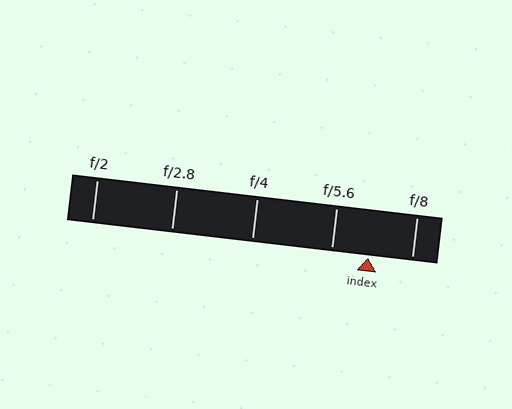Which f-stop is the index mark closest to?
The index mark is closest to f/5.6.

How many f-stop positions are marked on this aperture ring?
There are 5 f-stop positions marked.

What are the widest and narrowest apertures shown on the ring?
The widest aperture shown is f/2 and the narrowest is f/8.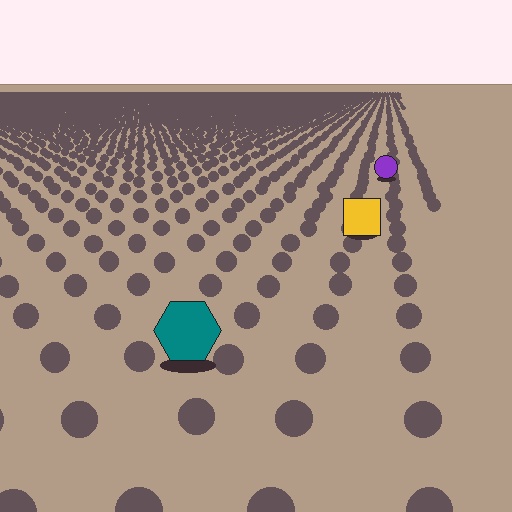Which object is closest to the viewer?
The teal hexagon is closest. The texture marks near it are larger and more spread out.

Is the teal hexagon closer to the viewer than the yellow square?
Yes. The teal hexagon is closer — you can tell from the texture gradient: the ground texture is coarser near it.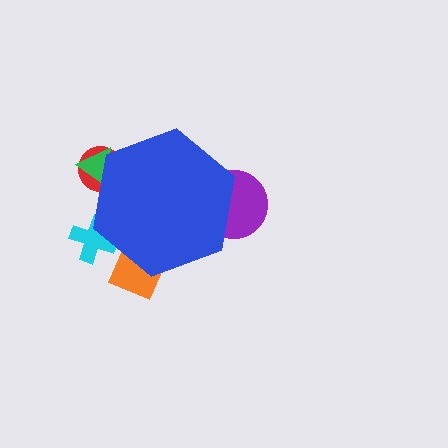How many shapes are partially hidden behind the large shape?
5 shapes are partially hidden.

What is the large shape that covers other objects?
A blue hexagon.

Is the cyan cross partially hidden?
Yes, the cyan cross is partially hidden behind the blue hexagon.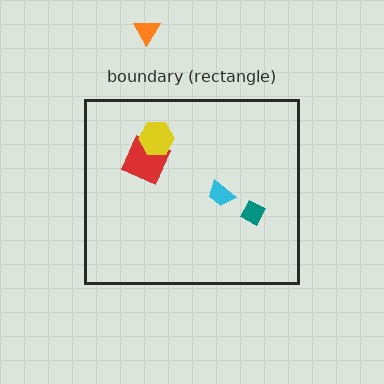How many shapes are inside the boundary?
4 inside, 1 outside.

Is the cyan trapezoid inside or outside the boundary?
Inside.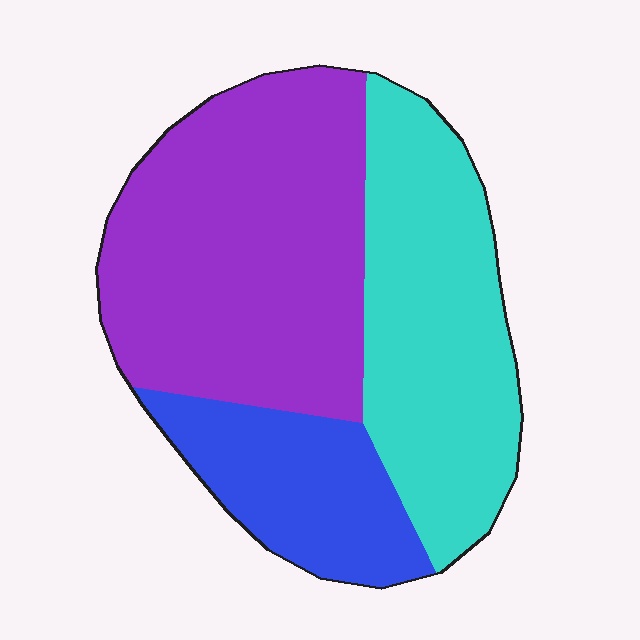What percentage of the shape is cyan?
Cyan takes up between a third and a half of the shape.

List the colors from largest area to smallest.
From largest to smallest: purple, cyan, blue.